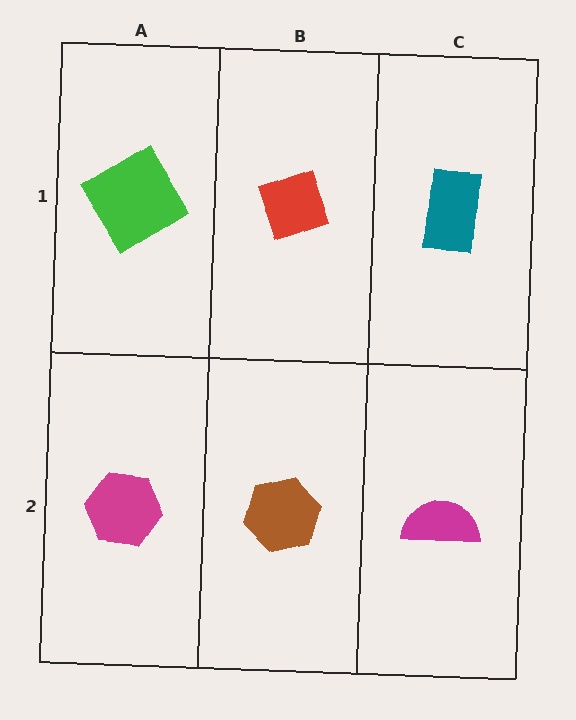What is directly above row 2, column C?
A teal rectangle.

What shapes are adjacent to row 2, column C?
A teal rectangle (row 1, column C), a brown hexagon (row 2, column B).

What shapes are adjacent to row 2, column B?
A red diamond (row 1, column B), a magenta hexagon (row 2, column A), a magenta semicircle (row 2, column C).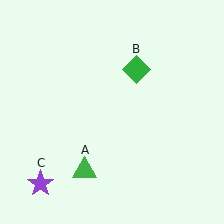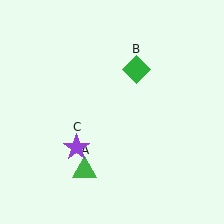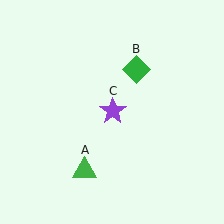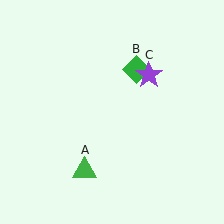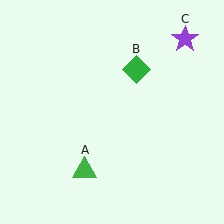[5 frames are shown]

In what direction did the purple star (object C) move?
The purple star (object C) moved up and to the right.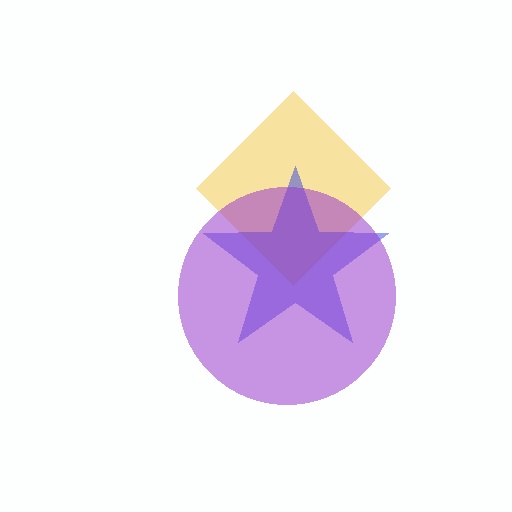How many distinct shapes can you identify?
There are 3 distinct shapes: a yellow diamond, a blue star, a purple circle.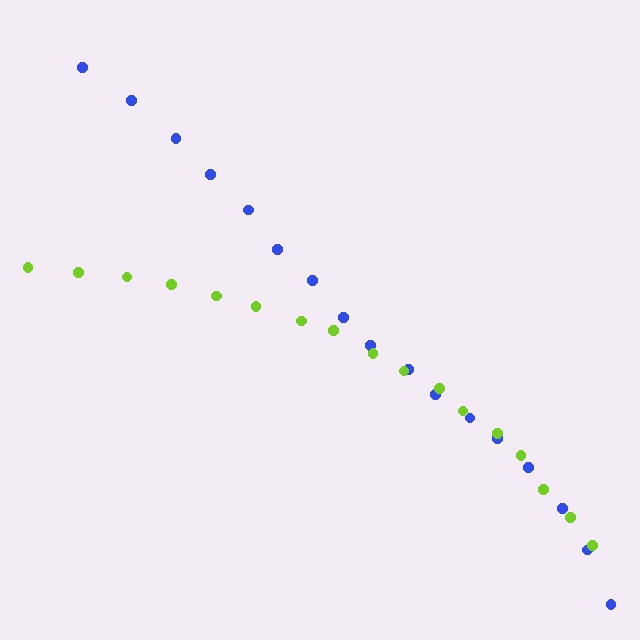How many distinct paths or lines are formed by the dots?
There are 2 distinct paths.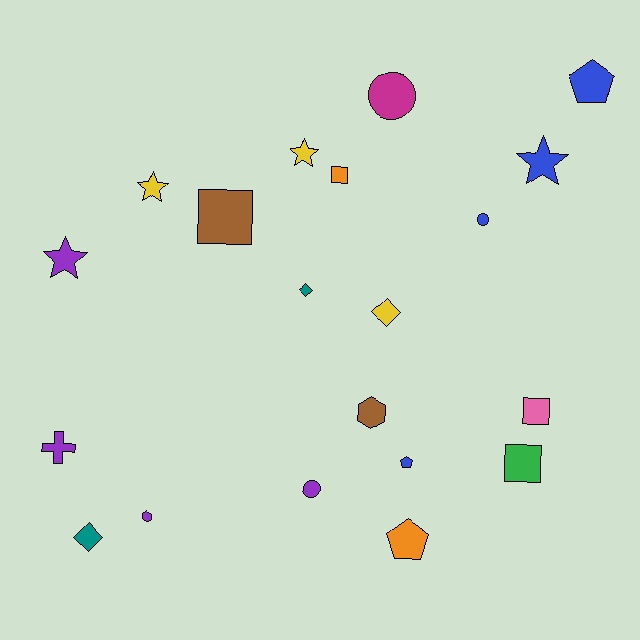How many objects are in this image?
There are 20 objects.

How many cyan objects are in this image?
There are no cyan objects.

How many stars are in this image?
There are 4 stars.